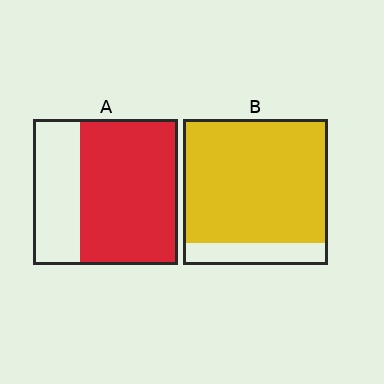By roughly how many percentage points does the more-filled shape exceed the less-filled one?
By roughly 15 percentage points (B over A).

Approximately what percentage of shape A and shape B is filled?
A is approximately 70% and B is approximately 85%.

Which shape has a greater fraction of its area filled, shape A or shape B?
Shape B.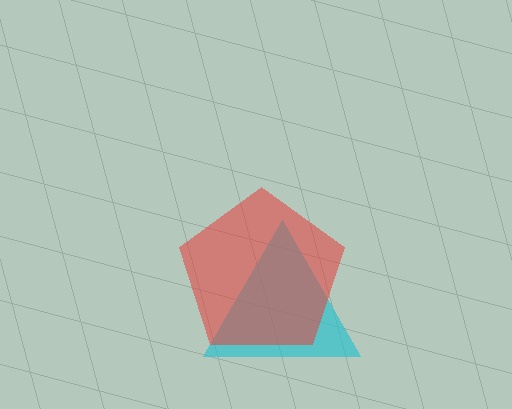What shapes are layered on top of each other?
The layered shapes are: a cyan triangle, a red pentagon.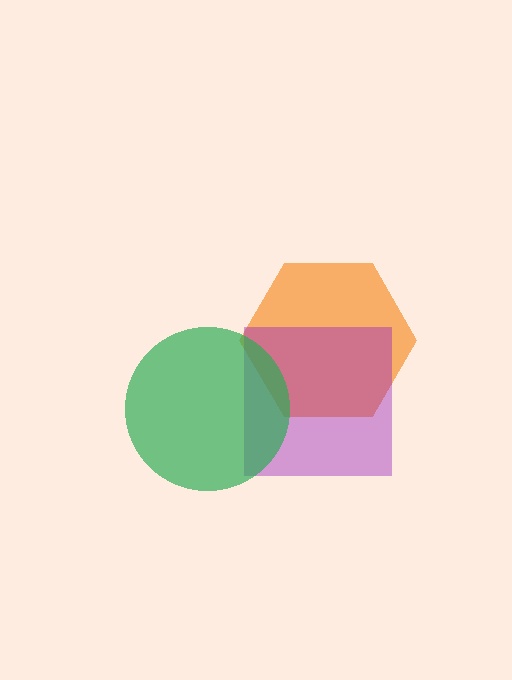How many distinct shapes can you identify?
There are 3 distinct shapes: an orange hexagon, a purple square, a green circle.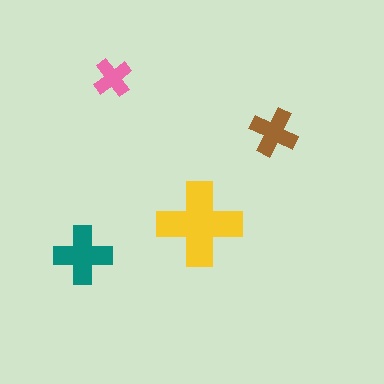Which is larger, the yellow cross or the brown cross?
The yellow one.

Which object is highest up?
The pink cross is topmost.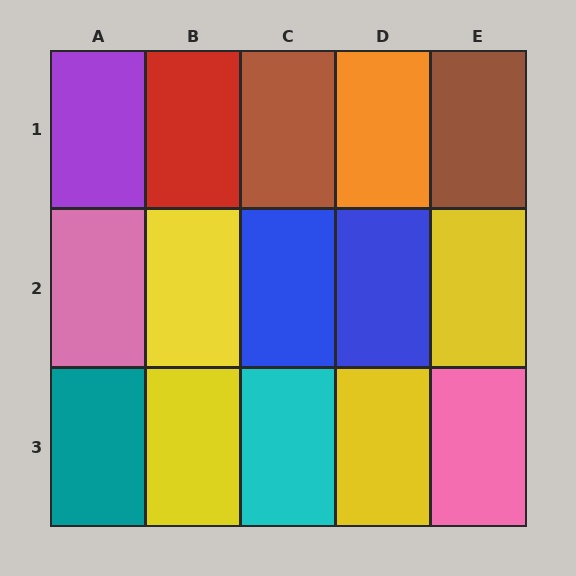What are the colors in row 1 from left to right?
Purple, red, brown, orange, brown.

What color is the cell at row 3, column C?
Cyan.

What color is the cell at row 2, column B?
Yellow.